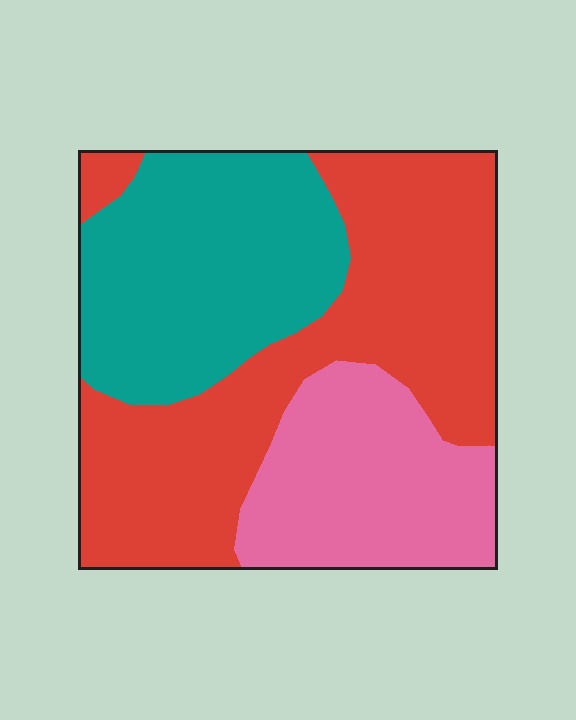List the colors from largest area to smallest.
From largest to smallest: red, teal, pink.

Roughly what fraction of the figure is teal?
Teal covers about 30% of the figure.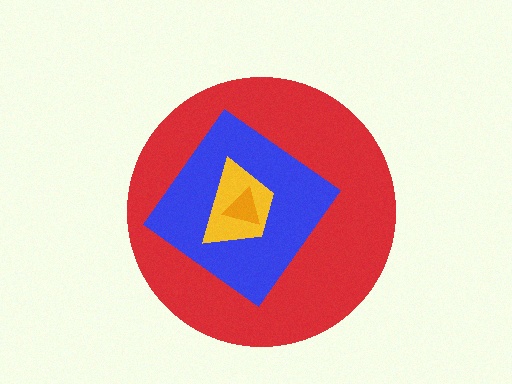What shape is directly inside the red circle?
The blue diamond.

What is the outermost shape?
The red circle.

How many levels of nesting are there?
4.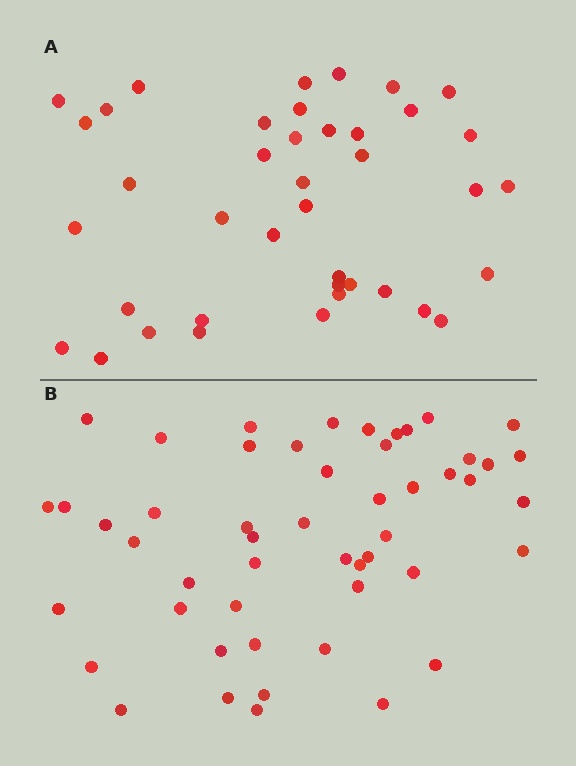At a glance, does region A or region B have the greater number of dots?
Region B (the bottom region) has more dots.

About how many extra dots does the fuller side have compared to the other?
Region B has roughly 12 or so more dots than region A.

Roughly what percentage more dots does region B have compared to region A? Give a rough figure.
About 30% more.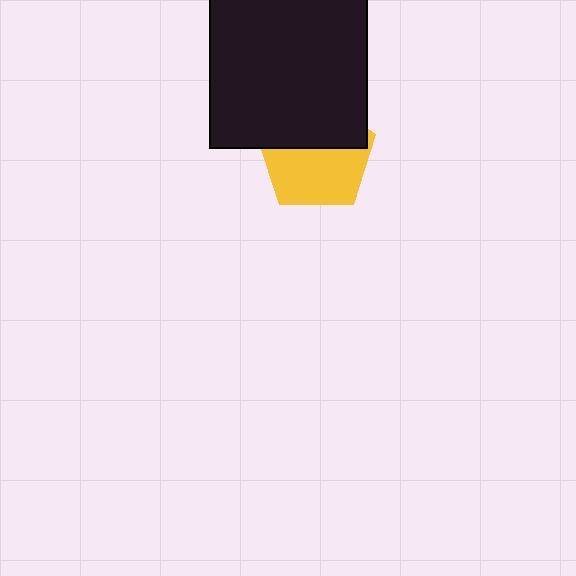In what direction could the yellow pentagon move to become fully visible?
The yellow pentagon could move down. That would shift it out from behind the black square entirely.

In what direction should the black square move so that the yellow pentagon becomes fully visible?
The black square should move up. That is the shortest direction to clear the overlap and leave the yellow pentagon fully visible.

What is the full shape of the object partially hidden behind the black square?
The partially hidden object is a yellow pentagon.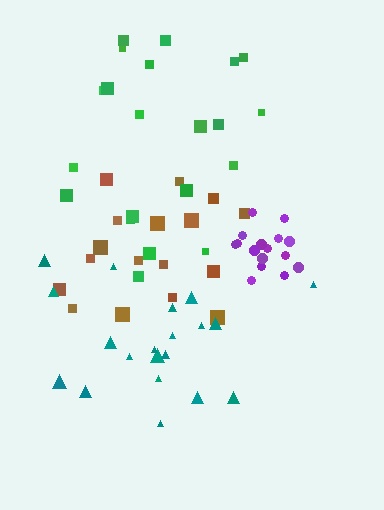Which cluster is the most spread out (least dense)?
Green.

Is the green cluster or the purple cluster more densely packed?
Purple.